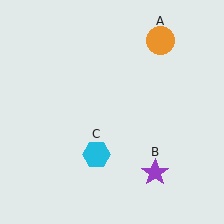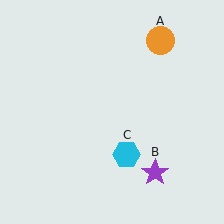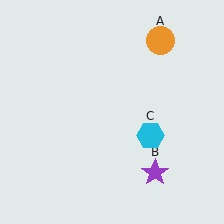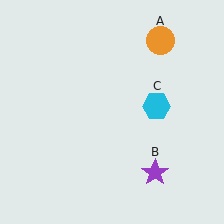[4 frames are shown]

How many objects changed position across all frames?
1 object changed position: cyan hexagon (object C).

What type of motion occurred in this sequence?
The cyan hexagon (object C) rotated counterclockwise around the center of the scene.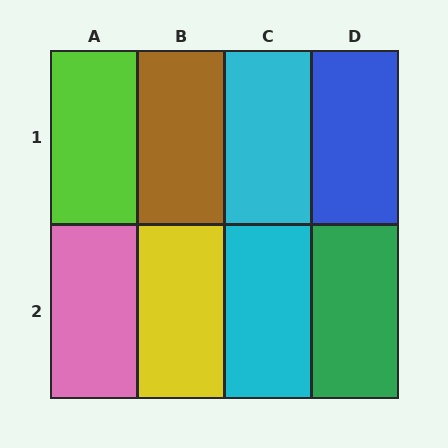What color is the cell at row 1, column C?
Cyan.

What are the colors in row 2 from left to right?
Pink, yellow, cyan, green.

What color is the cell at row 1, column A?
Lime.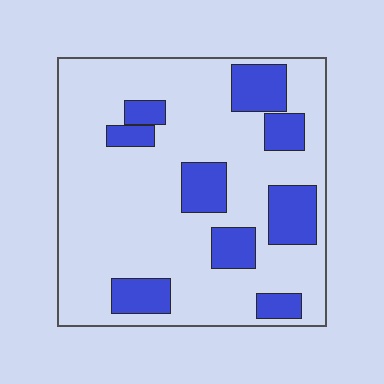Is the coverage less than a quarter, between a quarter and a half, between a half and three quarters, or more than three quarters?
Less than a quarter.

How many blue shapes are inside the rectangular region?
9.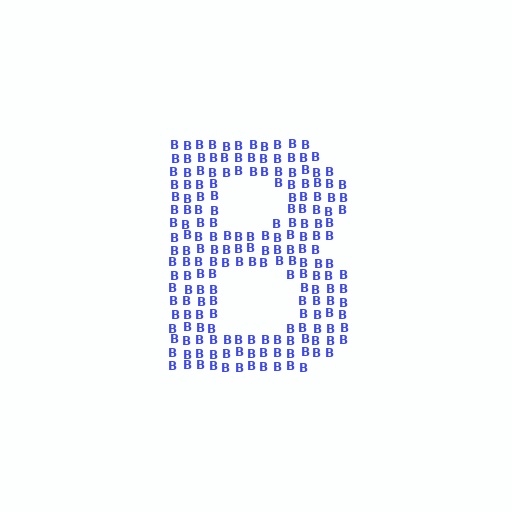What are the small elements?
The small elements are letter B's.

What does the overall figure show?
The overall figure shows the letter B.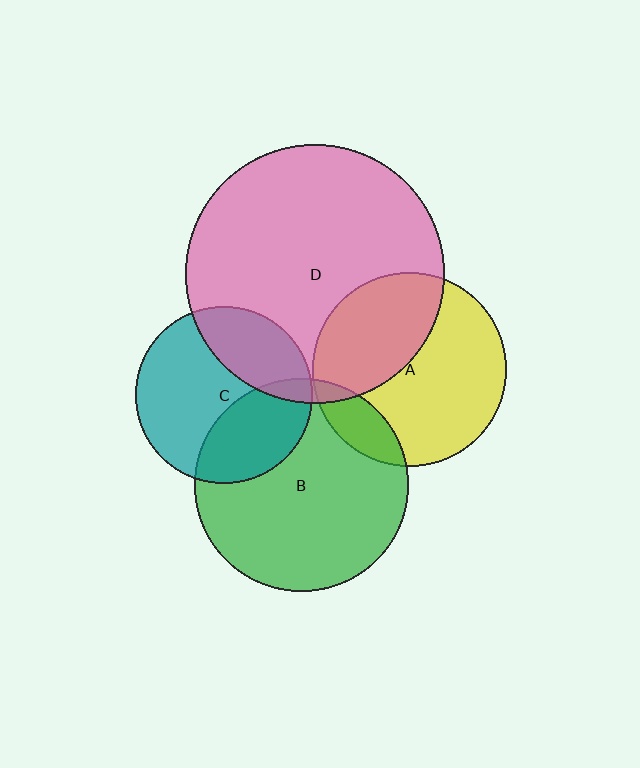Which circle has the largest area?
Circle D (pink).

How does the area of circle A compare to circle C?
Approximately 1.2 times.